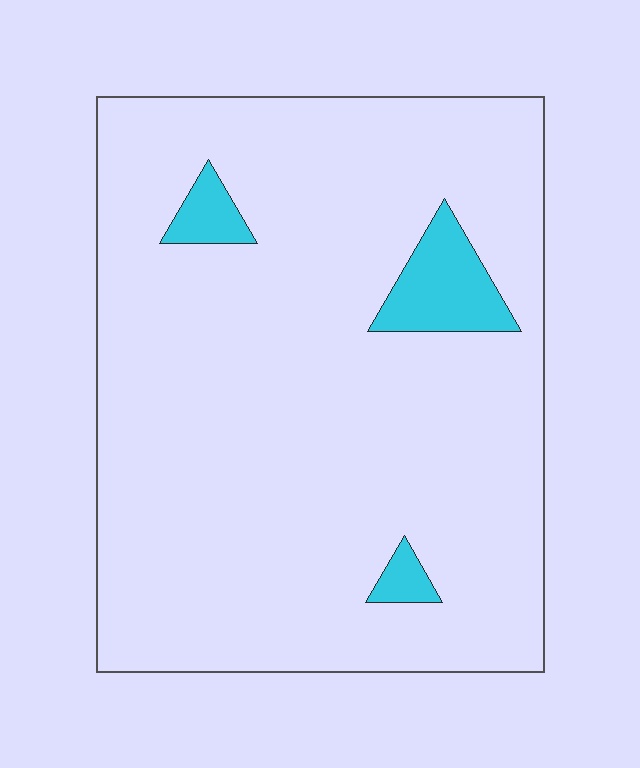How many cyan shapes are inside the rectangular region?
3.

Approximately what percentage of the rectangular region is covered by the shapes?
Approximately 5%.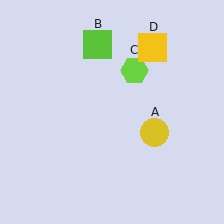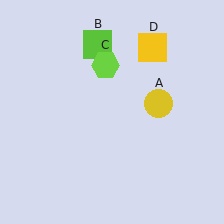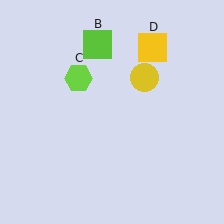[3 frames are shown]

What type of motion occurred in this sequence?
The yellow circle (object A), lime hexagon (object C) rotated counterclockwise around the center of the scene.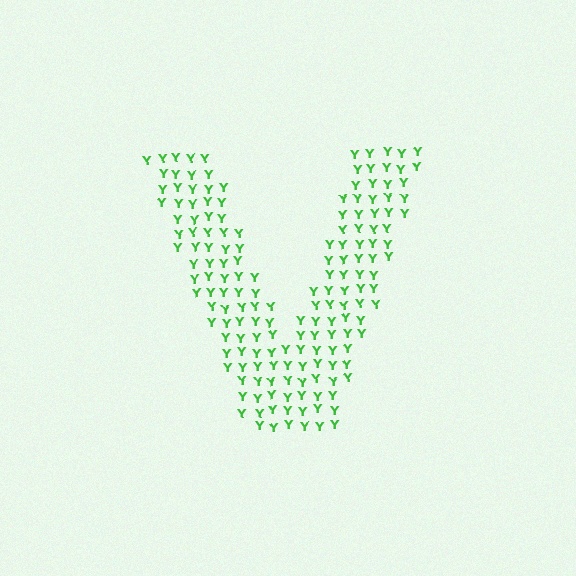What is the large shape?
The large shape is the letter V.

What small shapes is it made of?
It is made of small letter Y's.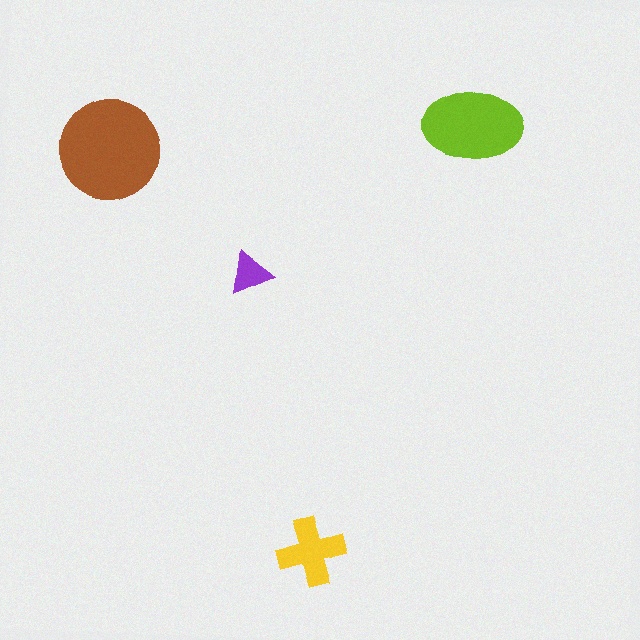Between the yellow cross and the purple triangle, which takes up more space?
The yellow cross.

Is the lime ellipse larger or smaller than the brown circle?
Smaller.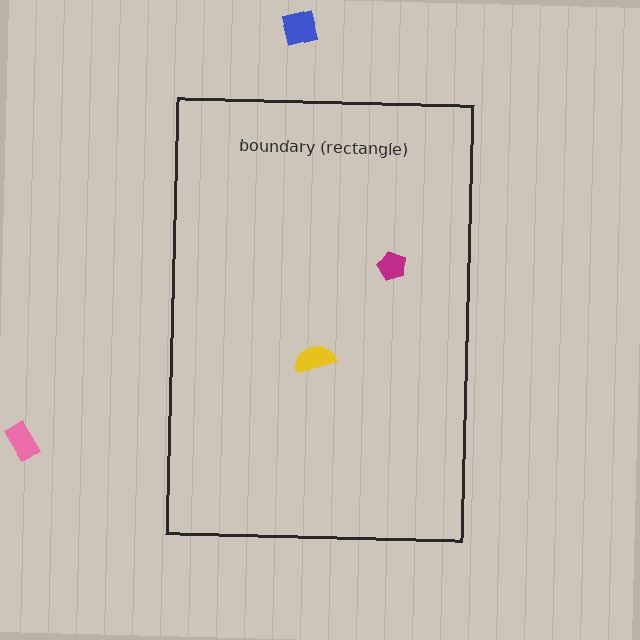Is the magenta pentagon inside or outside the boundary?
Inside.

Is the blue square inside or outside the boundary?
Outside.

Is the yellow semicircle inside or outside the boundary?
Inside.